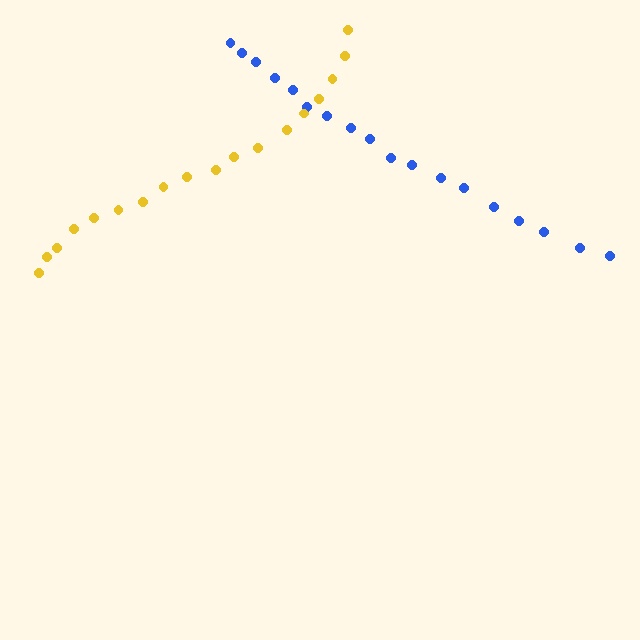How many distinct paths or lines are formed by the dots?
There are 2 distinct paths.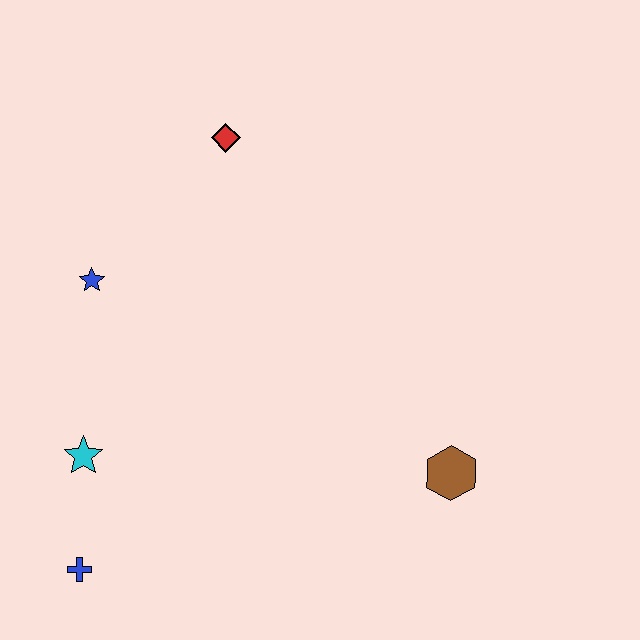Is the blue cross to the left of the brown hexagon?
Yes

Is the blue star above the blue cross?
Yes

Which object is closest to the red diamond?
The blue star is closest to the red diamond.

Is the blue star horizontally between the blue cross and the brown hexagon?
Yes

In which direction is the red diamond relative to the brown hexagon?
The red diamond is above the brown hexagon.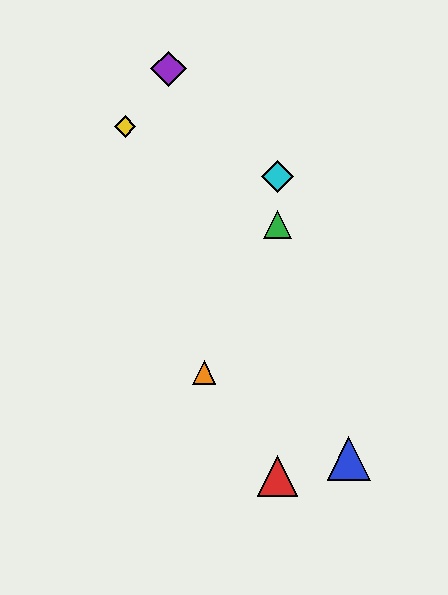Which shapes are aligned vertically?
The red triangle, the green triangle, the cyan diamond are aligned vertically.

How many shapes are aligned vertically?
3 shapes (the red triangle, the green triangle, the cyan diamond) are aligned vertically.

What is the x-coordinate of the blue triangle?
The blue triangle is at x≈349.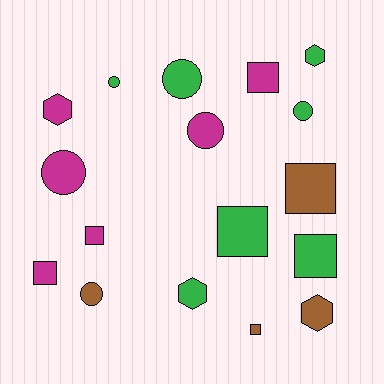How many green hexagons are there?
There are 2 green hexagons.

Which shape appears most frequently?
Square, with 7 objects.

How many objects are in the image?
There are 17 objects.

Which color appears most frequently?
Green, with 7 objects.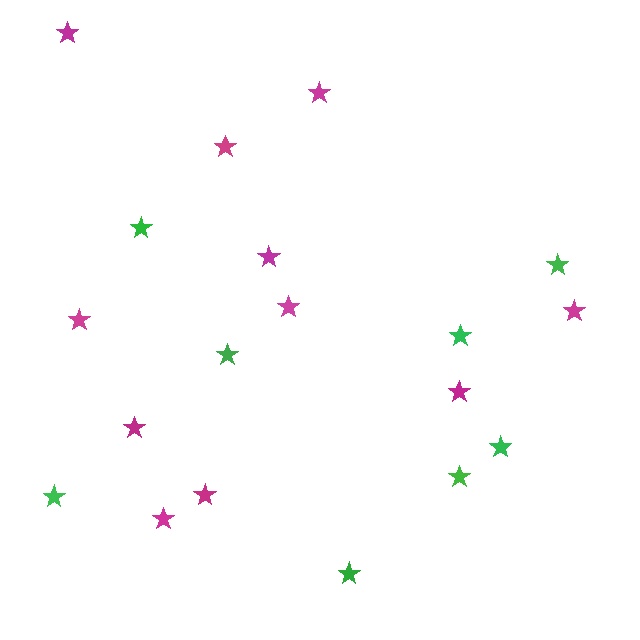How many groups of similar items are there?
There are 2 groups: one group of green stars (8) and one group of magenta stars (11).